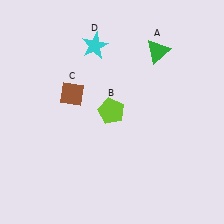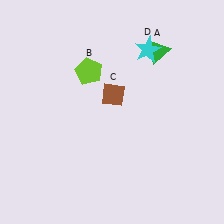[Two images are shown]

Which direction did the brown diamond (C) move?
The brown diamond (C) moved right.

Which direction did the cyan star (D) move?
The cyan star (D) moved right.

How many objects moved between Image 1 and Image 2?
3 objects moved between the two images.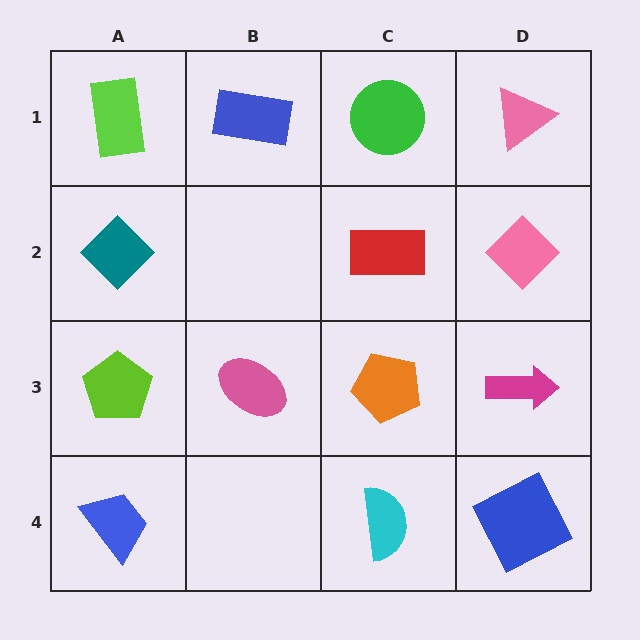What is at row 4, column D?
A blue square.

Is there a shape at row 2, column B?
No, that cell is empty.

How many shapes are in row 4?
3 shapes.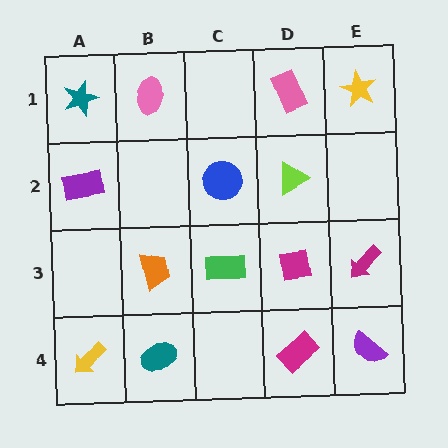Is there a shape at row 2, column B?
No, that cell is empty.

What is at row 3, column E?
A magenta arrow.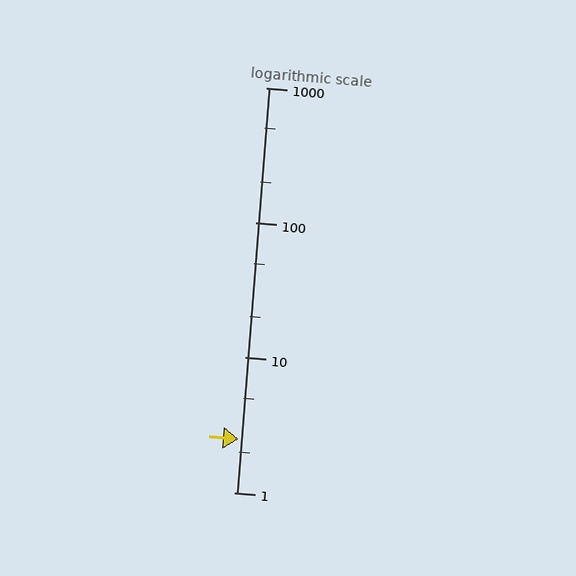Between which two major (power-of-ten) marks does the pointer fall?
The pointer is between 1 and 10.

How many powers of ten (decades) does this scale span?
The scale spans 3 decades, from 1 to 1000.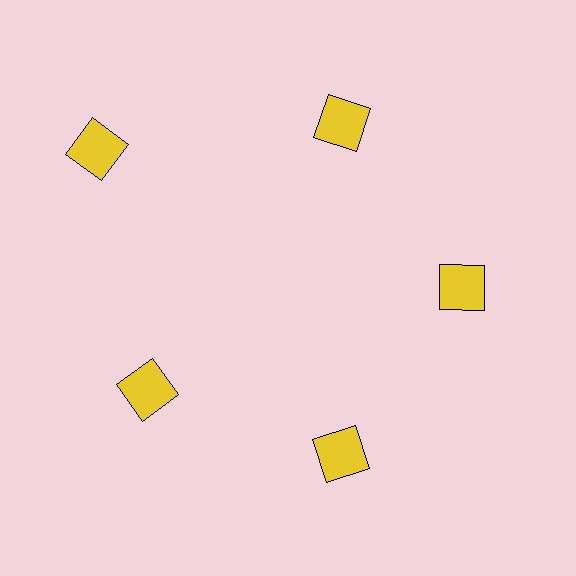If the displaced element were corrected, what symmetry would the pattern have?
It would have 5-fold rotational symmetry — the pattern would map onto itself every 72 degrees.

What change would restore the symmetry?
The symmetry would be restored by moving it inward, back onto the ring so that all 5 squares sit at equal angles and equal distance from the center.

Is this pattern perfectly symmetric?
No. The 5 yellow squares are arranged in a ring, but one element near the 10 o'clock position is pushed outward from the center, breaking the 5-fold rotational symmetry.